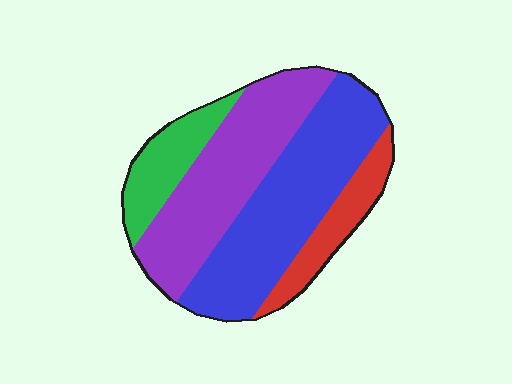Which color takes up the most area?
Blue, at roughly 40%.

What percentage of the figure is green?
Green takes up less than a sixth of the figure.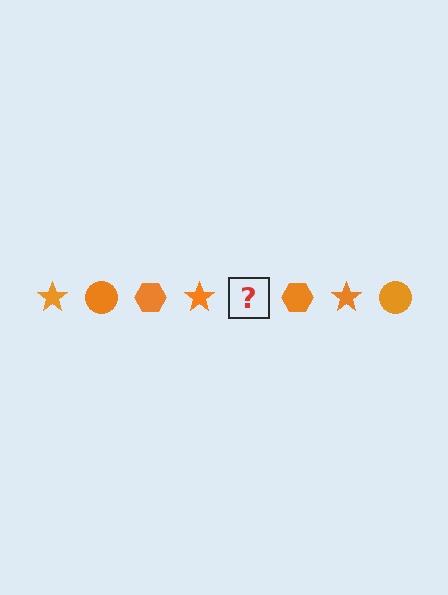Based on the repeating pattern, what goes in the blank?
The blank should be an orange circle.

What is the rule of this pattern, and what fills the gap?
The rule is that the pattern cycles through star, circle, hexagon shapes in orange. The gap should be filled with an orange circle.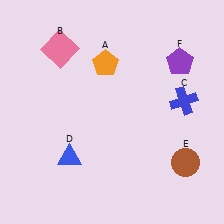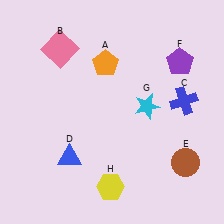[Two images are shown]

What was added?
A cyan star (G), a yellow hexagon (H) were added in Image 2.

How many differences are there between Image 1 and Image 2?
There are 2 differences between the two images.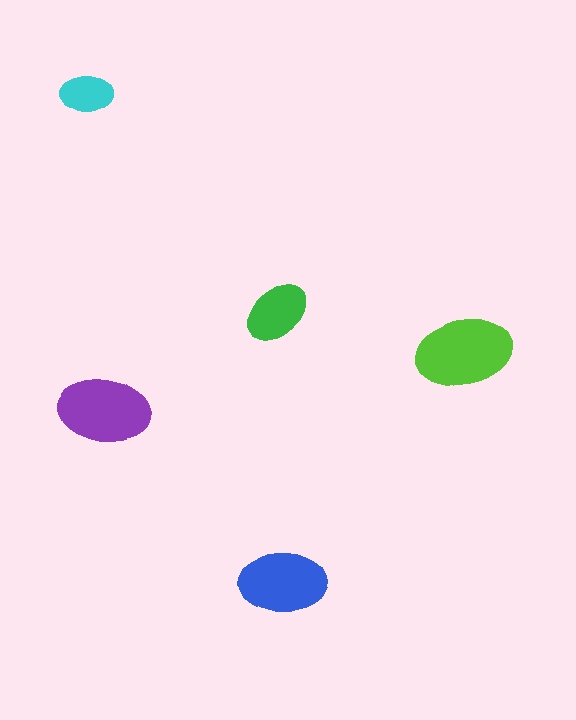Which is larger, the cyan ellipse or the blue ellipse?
The blue one.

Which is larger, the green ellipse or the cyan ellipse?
The green one.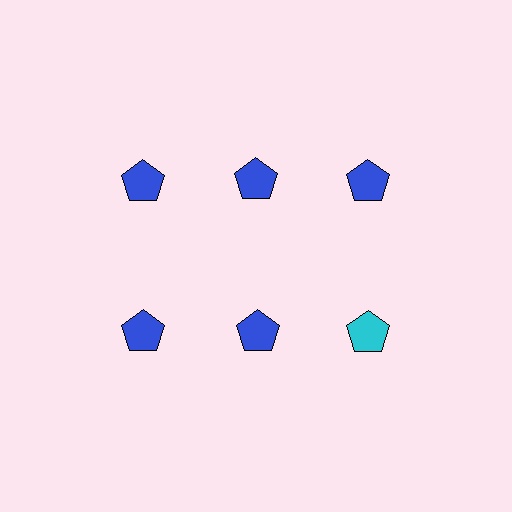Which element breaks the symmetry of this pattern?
The cyan pentagon in the second row, center column breaks the symmetry. All other shapes are blue pentagons.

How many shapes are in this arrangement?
There are 6 shapes arranged in a grid pattern.